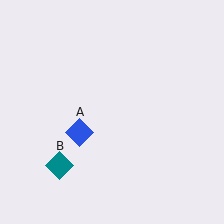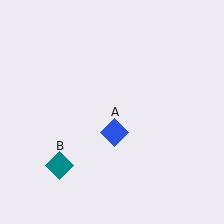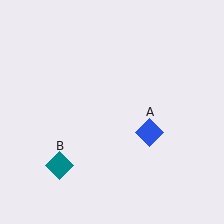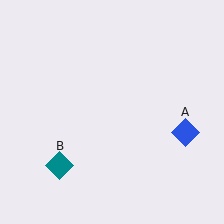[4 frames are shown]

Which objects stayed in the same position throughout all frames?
Teal diamond (object B) remained stationary.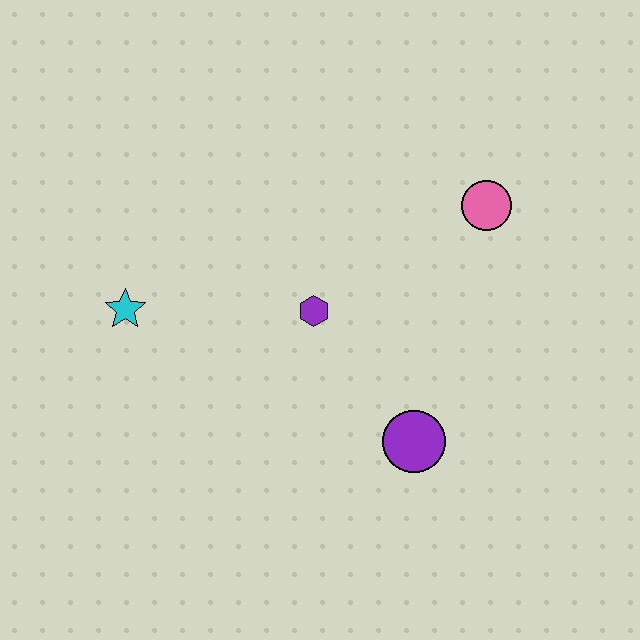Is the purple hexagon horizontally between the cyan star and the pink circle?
Yes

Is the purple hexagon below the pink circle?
Yes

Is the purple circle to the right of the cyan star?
Yes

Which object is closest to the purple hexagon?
The purple circle is closest to the purple hexagon.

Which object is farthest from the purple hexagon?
The pink circle is farthest from the purple hexagon.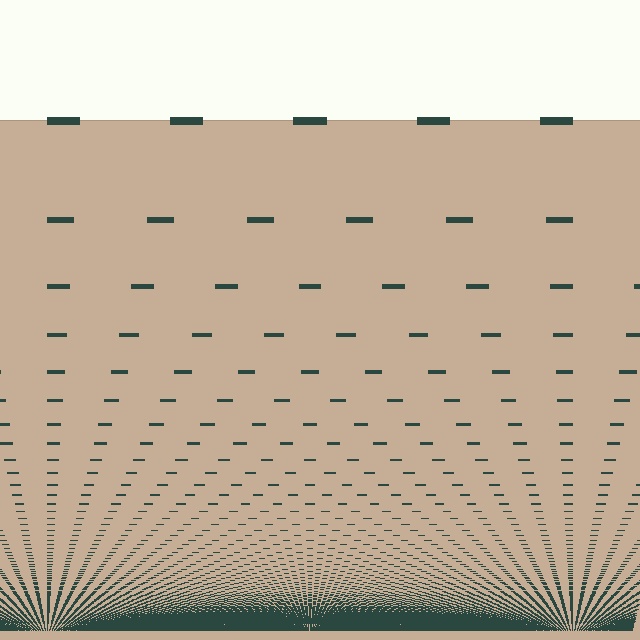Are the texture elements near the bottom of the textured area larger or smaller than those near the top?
Smaller. The gradient is inverted — elements near the bottom are smaller and denser.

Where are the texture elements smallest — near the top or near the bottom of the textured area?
Near the bottom.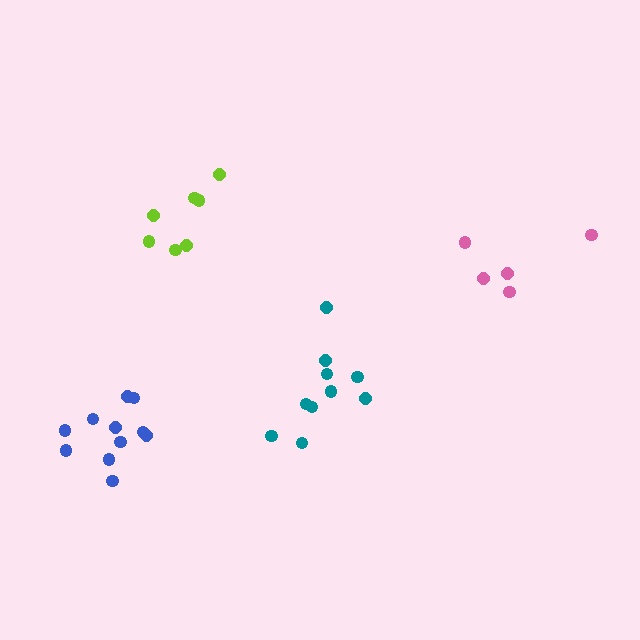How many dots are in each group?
Group 1: 7 dots, Group 2: 5 dots, Group 3: 10 dots, Group 4: 11 dots (33 total).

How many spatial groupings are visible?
There are 4 spatial groupings.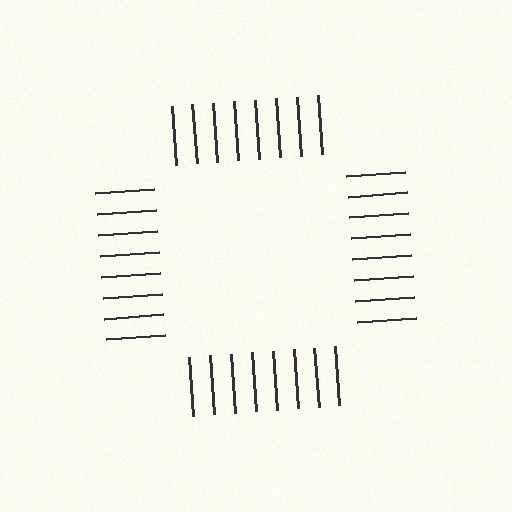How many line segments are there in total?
32 — 8 along each of the 4 edges.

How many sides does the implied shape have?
4 sides — the line-ends trace a square.